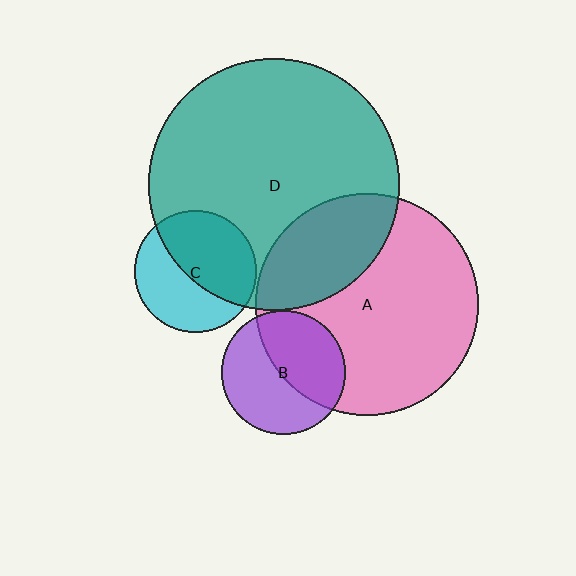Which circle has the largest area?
Circle D (teal).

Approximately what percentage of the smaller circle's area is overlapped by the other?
Approximately 30%.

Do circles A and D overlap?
Yes.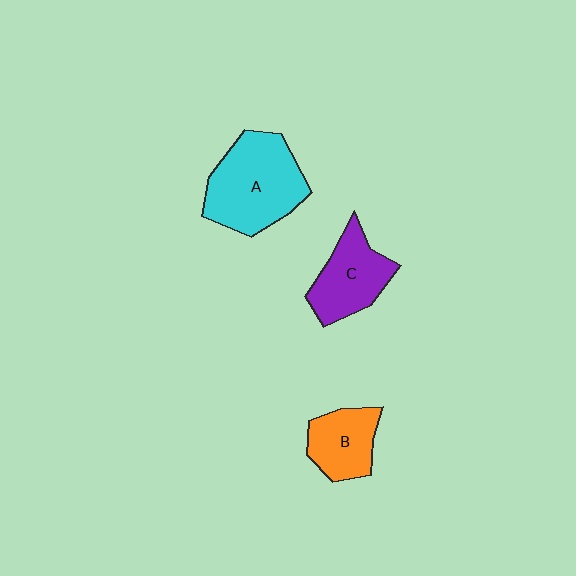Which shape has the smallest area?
Shape B (orange).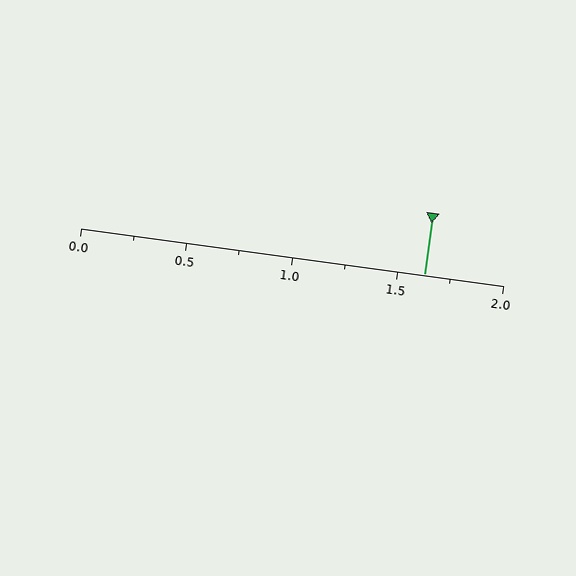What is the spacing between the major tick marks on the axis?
The major ticks are spaced 0.5 apart.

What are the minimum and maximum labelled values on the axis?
The axis runs from 0.0 to 2.0.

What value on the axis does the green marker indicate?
The marker indicates approximately 1.62.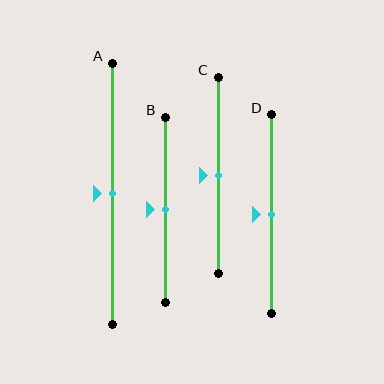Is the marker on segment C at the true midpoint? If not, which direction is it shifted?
Yes, the marker on segment C is at the true midpoint.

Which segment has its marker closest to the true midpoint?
Segment A has its marker closest to the true midpoint.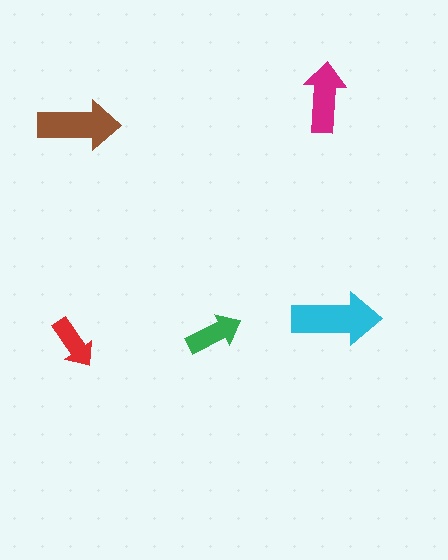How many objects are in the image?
There are 5 objects in the image.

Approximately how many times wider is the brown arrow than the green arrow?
About 1.5 times wider.